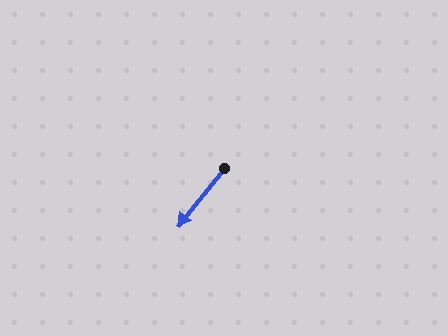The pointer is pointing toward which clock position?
Roughly 7 o'clock.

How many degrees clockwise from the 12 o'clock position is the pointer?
Approximately 218 degrees.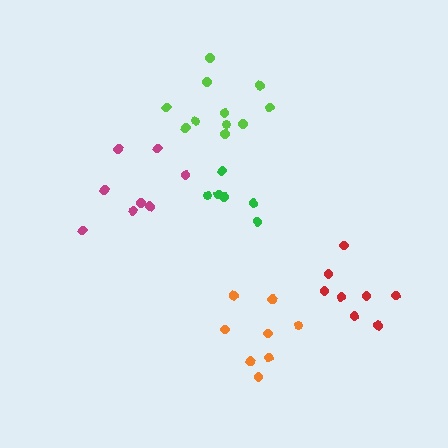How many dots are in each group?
Group 1: 11 dots, Group 2: 8 dots, Group 3: 6 dots, Group 4: 8 dots, Group 5: 8 dots (41 total).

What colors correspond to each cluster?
The clusters are colored: lime, red, green, orange, magenta.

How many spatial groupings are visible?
There are 5 spatial groupings.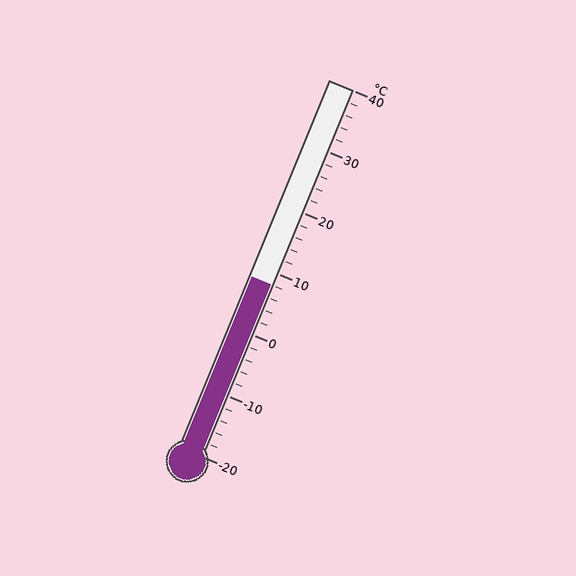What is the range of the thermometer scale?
The thermometer scale ranges from -20°C to 40°C.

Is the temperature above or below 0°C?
The temperature is above 0°C.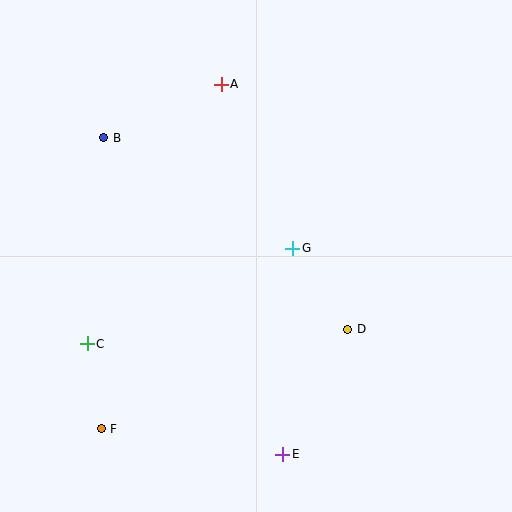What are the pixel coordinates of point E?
Point E is at (283, 454).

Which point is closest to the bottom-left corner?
Point F is closest to the bottom-left corner.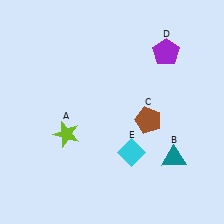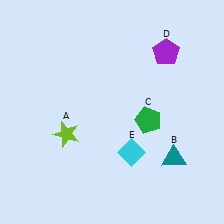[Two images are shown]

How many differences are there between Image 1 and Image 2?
There is 1 difference between the two images.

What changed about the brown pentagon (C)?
In Image 1, C is brown. In Image 2, it changed to green.